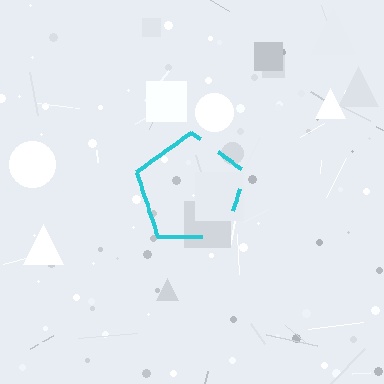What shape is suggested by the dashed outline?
The dashed outline suggests a pentagon.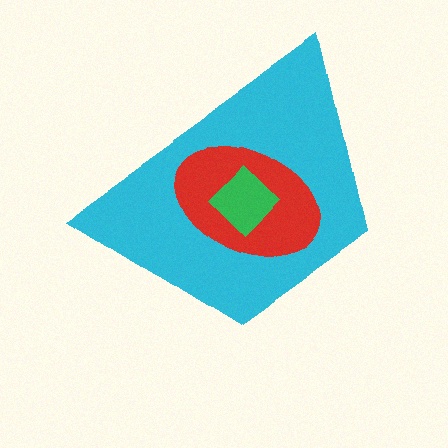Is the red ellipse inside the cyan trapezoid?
Yes.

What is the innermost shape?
The green diamond.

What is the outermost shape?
The cyan trapezoid.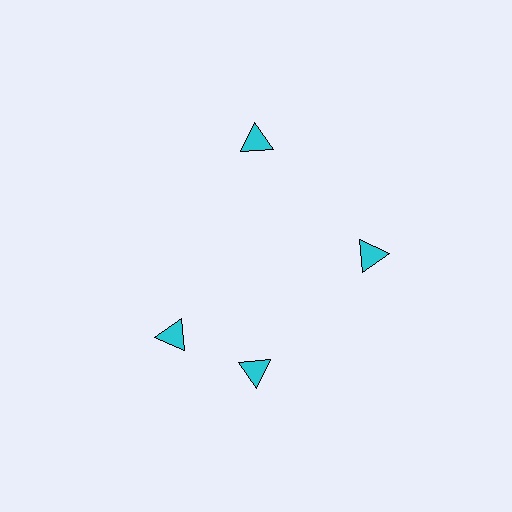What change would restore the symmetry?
The symmetry would be restored by rotating it back into even spacing with its neighbors so that all 4 triangles sit at equal angles and equal distance from the center.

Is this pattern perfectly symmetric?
No. The 4 cyan triangles are arranged in a ring, but one element near the 9 o'clock position is rotated out of alignment along the ring, breaking the 4-fold rotational symmetry.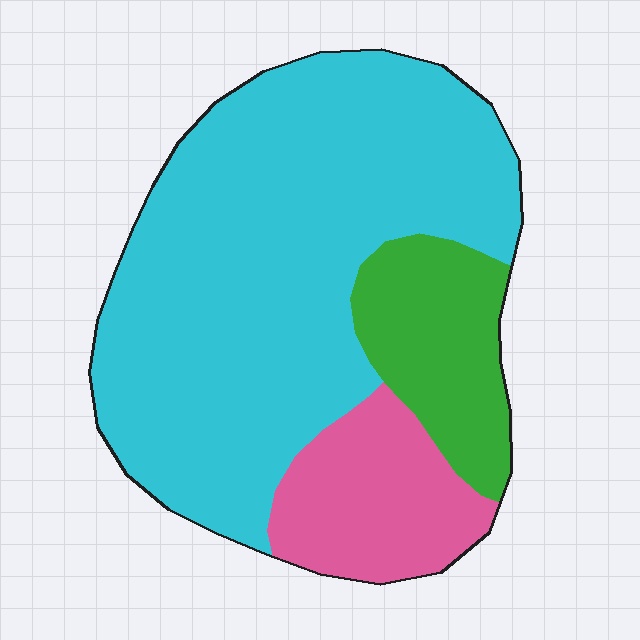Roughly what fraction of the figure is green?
Green takes up about one sixth (1/6) of the figure.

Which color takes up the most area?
Cyan, at roughly 70%.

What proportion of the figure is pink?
Pink covers around 15% of the figure.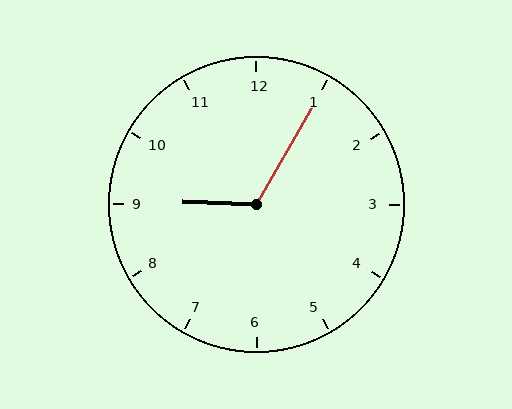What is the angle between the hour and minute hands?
Approximately 118 degrees.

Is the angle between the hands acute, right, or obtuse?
It is obtuse.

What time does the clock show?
9:05.